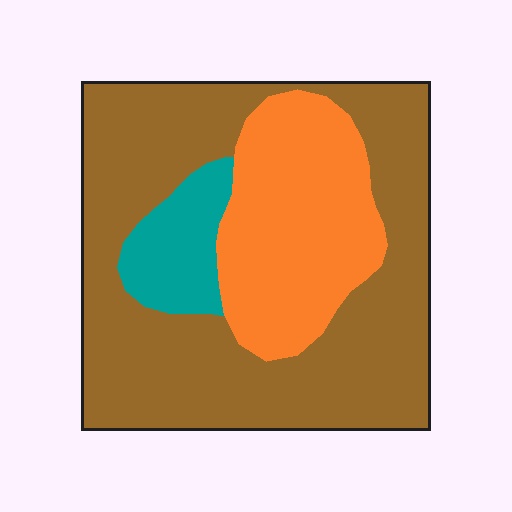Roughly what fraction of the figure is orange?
Orange covers 27% of the figure.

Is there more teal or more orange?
Orange.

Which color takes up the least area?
Teal, at roughly 10%.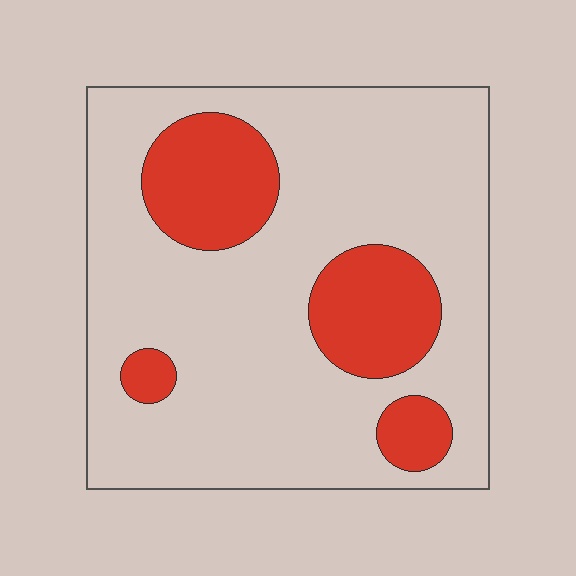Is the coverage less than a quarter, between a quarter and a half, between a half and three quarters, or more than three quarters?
Less than a quarter.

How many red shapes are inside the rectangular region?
4.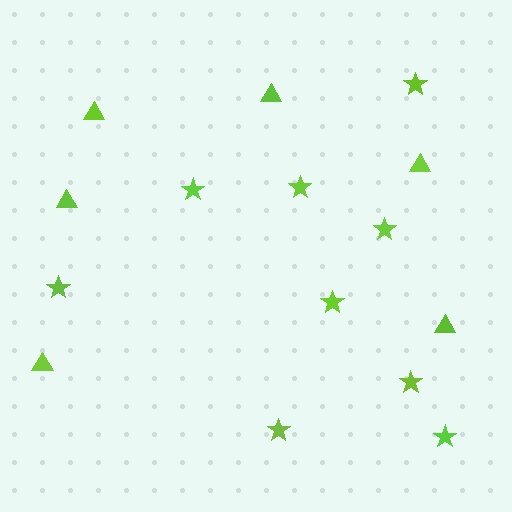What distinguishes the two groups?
There are 2 groups: one group of stars (9) and one group of triangles (6).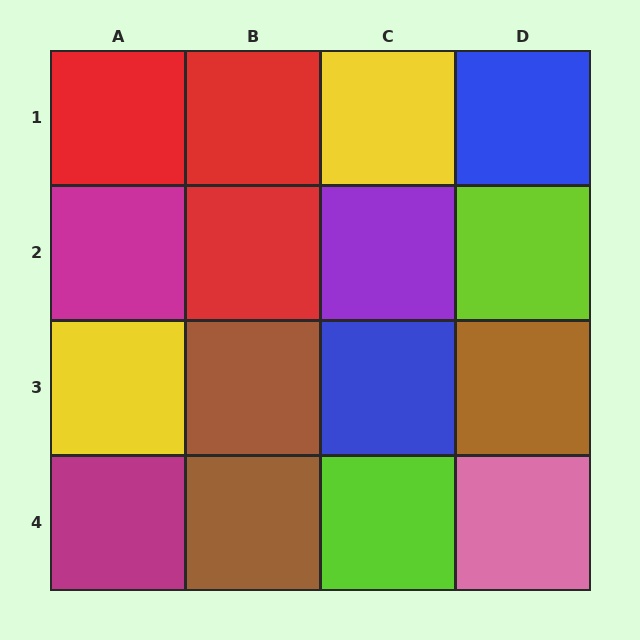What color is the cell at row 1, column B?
Red.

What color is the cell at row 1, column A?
Red.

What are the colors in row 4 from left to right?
Magenta, brown, lime, pink.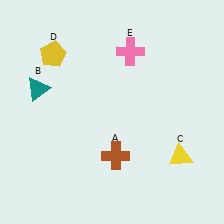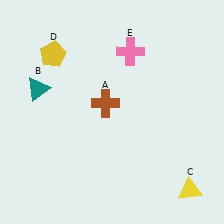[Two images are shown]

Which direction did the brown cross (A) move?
The brown cross (A) moved up.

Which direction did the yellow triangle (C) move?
The yellow triangle (C) moved down.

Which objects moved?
The objects that moved are: the brown cross (A), the yellow triangle (C).